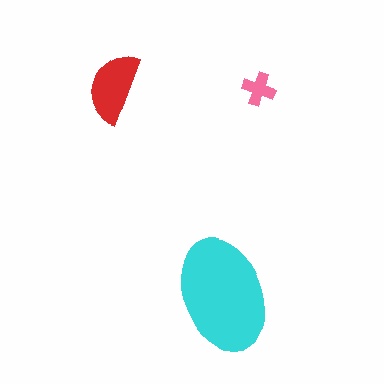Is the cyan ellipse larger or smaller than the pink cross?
Larger.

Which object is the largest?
The cyan ellipse.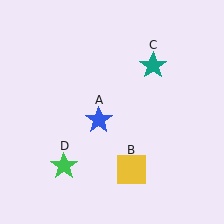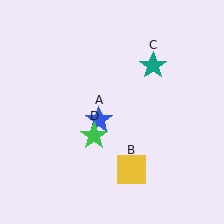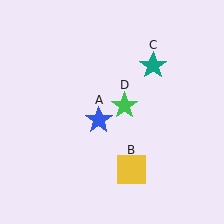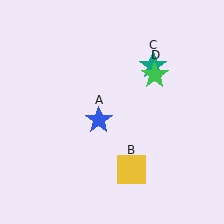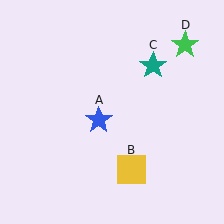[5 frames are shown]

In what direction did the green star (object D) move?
The green star (object D) moved up and to the right.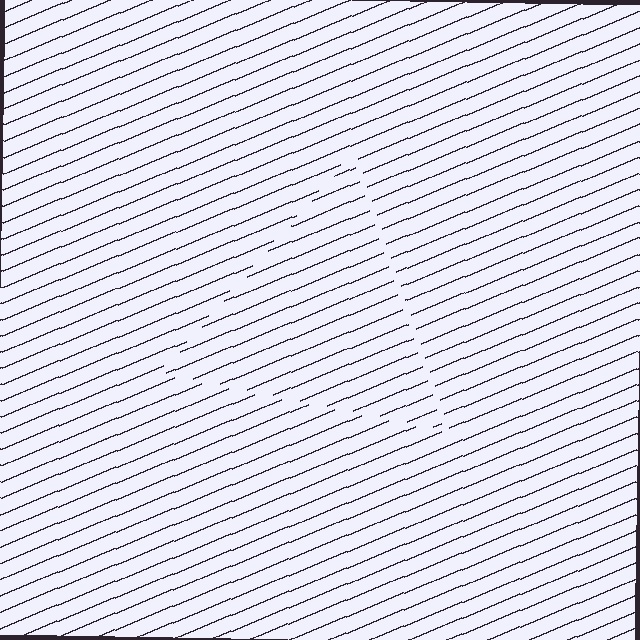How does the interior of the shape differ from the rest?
The interior of the shape contains the same grating, shifted by half a period — the contour is defined by the phase discontinuity where line-ends from the inner and outer gratings abut.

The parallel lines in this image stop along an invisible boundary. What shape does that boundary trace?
An illusory triangle. The interior of the shape contains the same grating, shifted by half a period — the contour is defined by the phase discontinuity where line-ends from the inner and outer gratings abut.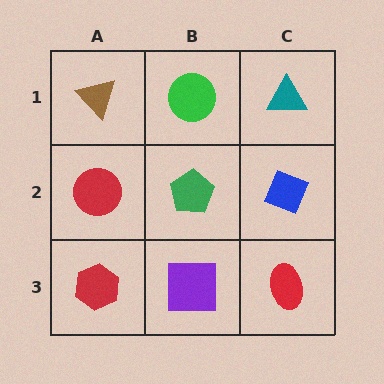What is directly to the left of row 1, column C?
A green circle.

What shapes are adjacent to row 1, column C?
A blue diamond (row 2, column C), a green circle (row 1, column B).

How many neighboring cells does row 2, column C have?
3.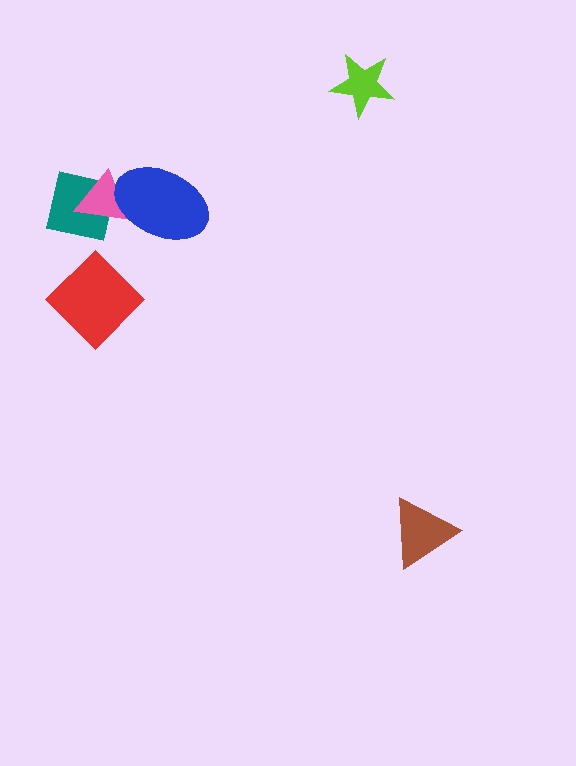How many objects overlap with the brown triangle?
0 objects overlap with the brown triangle.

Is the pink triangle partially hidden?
Yes, it is partially covered by another shape.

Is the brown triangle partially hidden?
No, no other shape covers it.